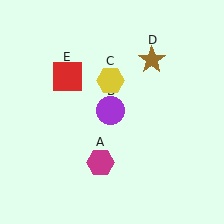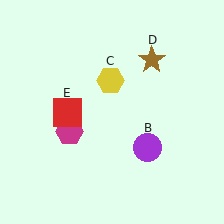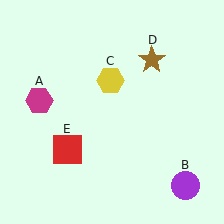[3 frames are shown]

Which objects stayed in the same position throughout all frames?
Yellow hexagon (object C) and brown star (object D) remained stationary.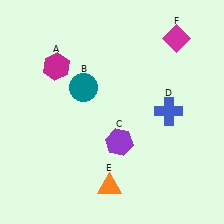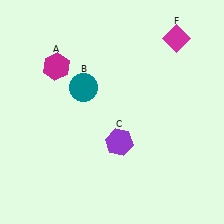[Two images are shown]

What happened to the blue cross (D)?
The blue cross (D) was removed in Image 2. It was in the top-right area of Image 1.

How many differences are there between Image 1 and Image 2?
There are 2 differences between the two images.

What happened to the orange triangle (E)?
The orange triangle (E) was removed in Image 2. It was in the bottom-left area of Image 1.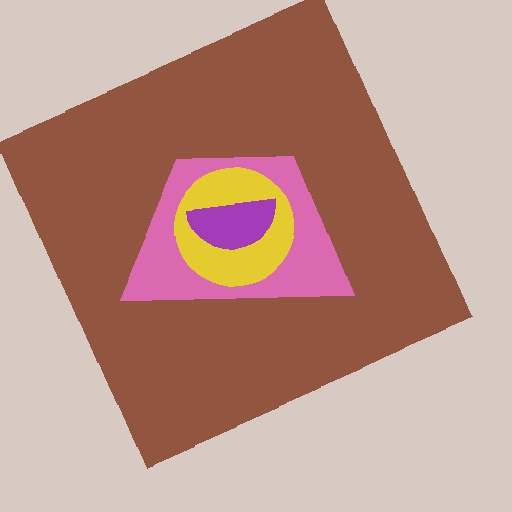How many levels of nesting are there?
4.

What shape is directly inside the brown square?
The pink trapezoid.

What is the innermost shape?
The purple semicircle.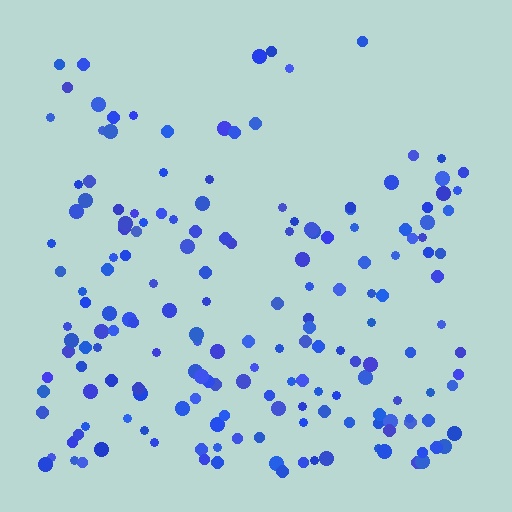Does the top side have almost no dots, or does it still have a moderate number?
Still a moderate number, just noticeably fewer than the bottom.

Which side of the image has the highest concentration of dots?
The bottom.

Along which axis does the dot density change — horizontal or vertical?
Vertical.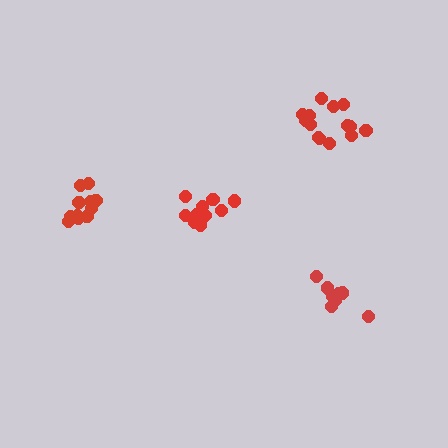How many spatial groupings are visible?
There are 4 spatial groupings.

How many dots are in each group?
Group 1: 8 dots, Group 2: 11 dots, Group 3: 14 dots, Group 4: 11 dots (44 total).